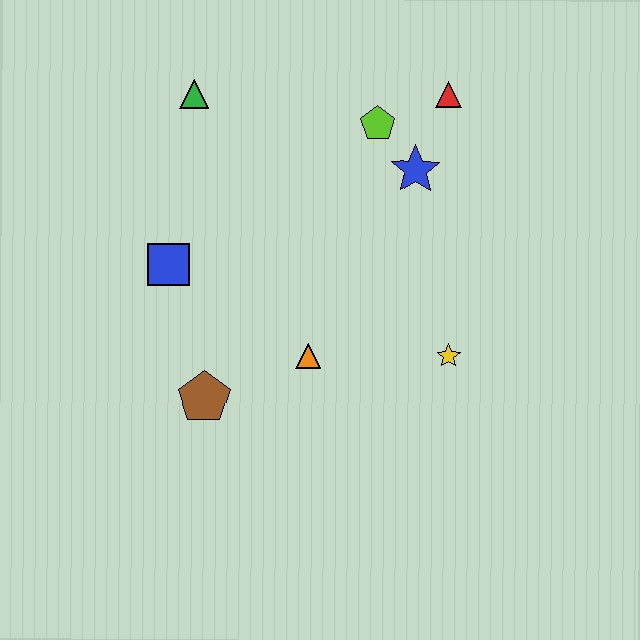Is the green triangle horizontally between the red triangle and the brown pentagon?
No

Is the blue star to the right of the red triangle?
No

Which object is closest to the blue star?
The lime pentagon is closest to the blue star.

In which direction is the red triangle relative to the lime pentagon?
The red triangle is to the right of the lime pentagon.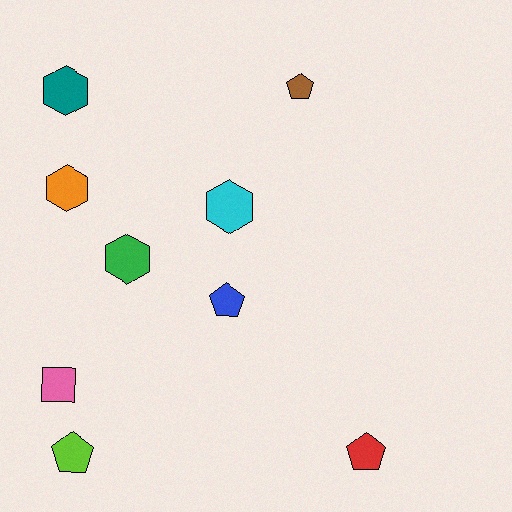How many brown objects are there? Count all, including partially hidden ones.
There is 1 brown object.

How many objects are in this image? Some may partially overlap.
There are 9 objects.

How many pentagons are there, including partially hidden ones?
There are 4 pentagons.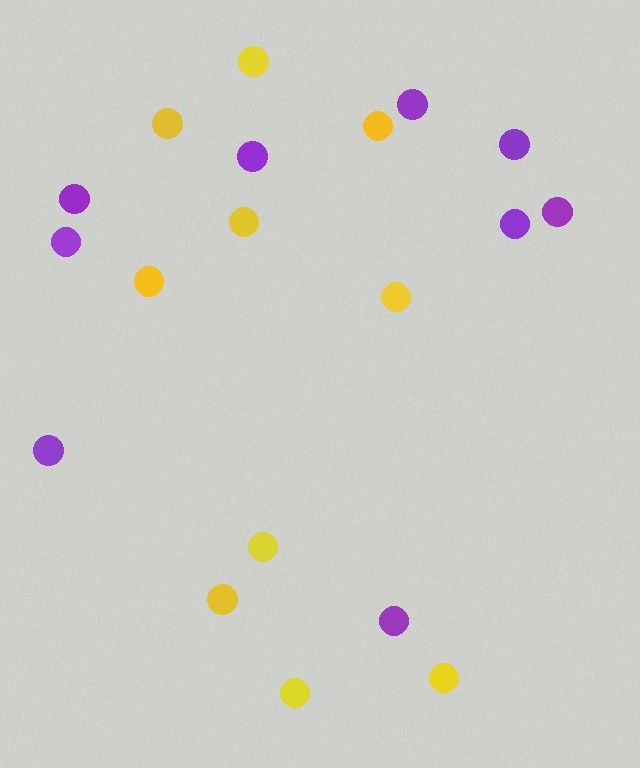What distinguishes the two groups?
There are 2 groups: one group of purple circles (9) and one group of yellow circles (10).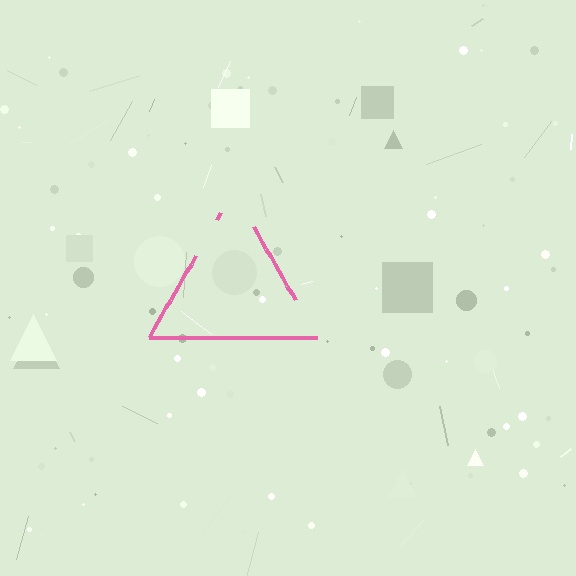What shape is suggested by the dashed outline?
The dashed outline suggests a triangle.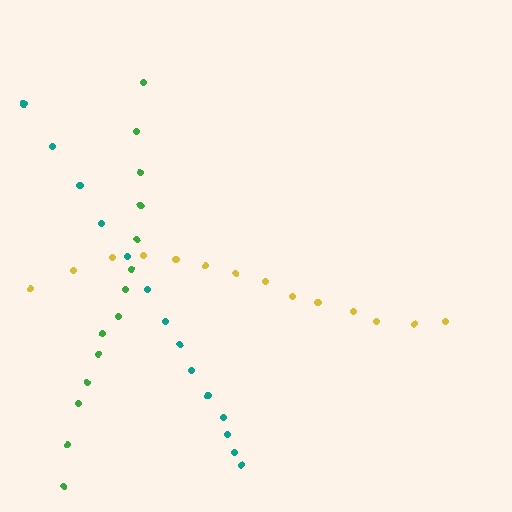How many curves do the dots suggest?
There are 3 distinct paths.